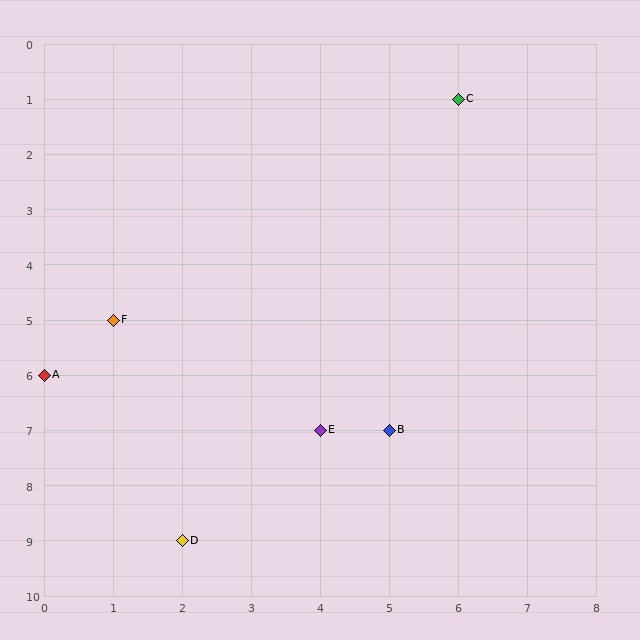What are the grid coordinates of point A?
Point A is at grid coordinates (0, 6).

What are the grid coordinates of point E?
Point E is at grid coordinates (4, 7).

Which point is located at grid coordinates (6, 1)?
Point C is at (6, 1).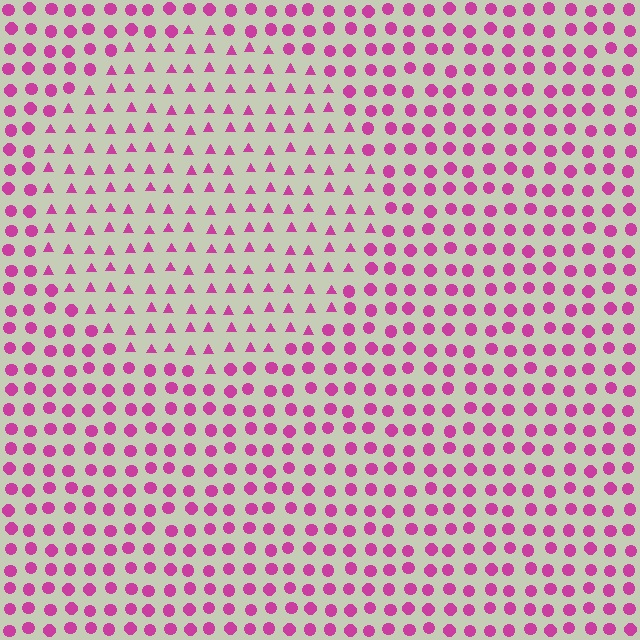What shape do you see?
I see a circle.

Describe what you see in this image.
The image is filled with small magenta elements arranged in a uniform grid. A circle-shaped region contains triangles, while the surrounding area contains circles. The boundary is defined purely by the change in element shape.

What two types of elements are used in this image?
The image uses triangles inside the circle region and circles outside it.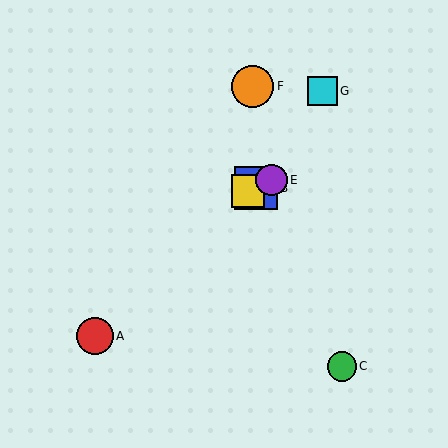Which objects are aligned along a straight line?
Objects B, D, E are aligned along a straight line.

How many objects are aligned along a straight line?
3 objects (B, D, E) are aligned along a straight line.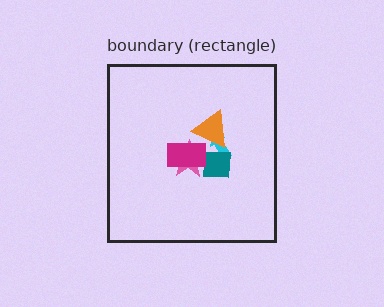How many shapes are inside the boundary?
5 inside, 0 outside.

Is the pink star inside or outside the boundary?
Inside.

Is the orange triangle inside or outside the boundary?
Inside.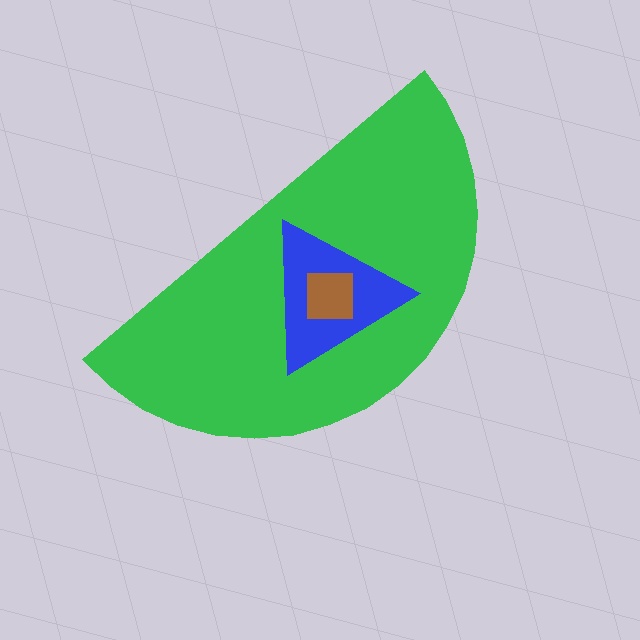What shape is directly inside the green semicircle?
The blue triangle.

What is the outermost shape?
The green semicircle.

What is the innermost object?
The brown square.